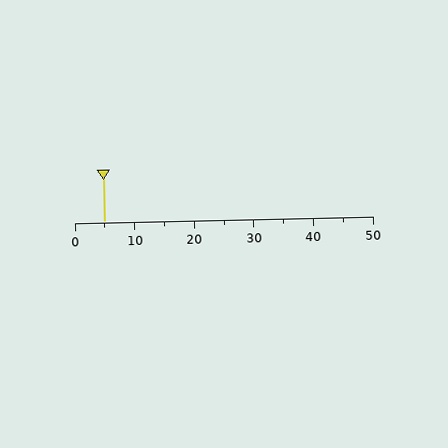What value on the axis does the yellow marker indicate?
The marker indicates approximately 5.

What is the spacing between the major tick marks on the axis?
The major ticks are spaced 10 apart.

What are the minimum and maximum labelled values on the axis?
The axis runs from 0 to 50.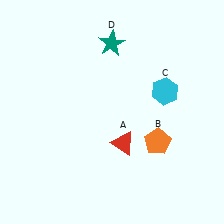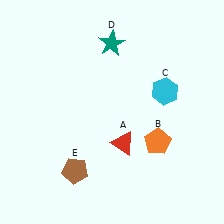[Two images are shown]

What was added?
A brown pentagon (E) was added in Image 2.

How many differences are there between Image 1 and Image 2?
There is 1 difference between the two images.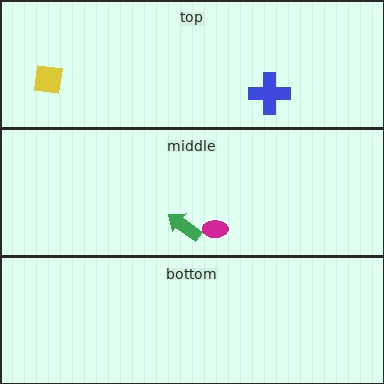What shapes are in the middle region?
The green arrow, the magenta ellipse.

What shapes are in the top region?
The yellow square, the blue cross.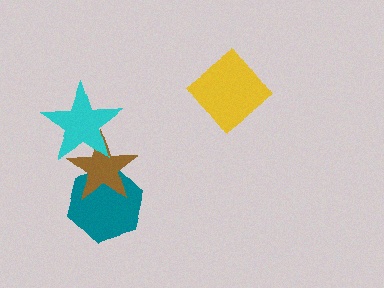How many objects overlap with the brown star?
2 objects overlap with the brown star.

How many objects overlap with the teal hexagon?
1 object overlaps with the teal hexagon.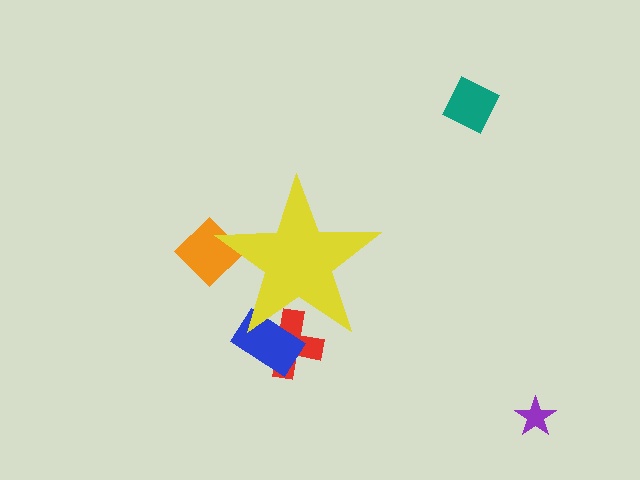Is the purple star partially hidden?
No, the purple star is fully visible.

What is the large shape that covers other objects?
A yellow star.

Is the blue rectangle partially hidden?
Yes, the blue rectangle is partially hidden behind the yellow star.